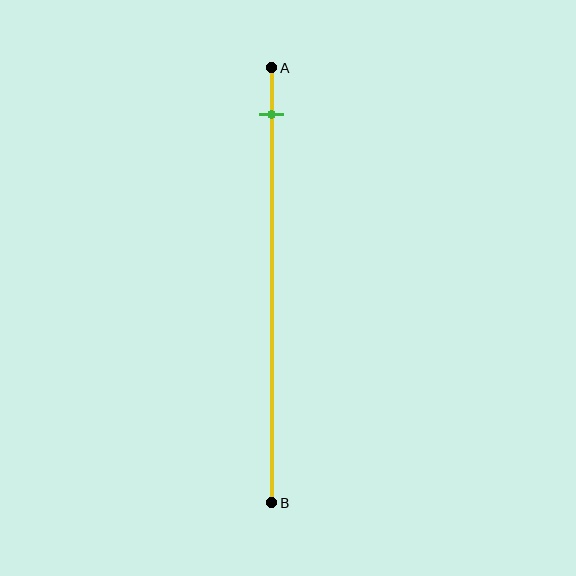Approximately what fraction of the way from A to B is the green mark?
The green mark is approximately 10% of the way from A to B.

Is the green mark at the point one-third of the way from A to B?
No, the mark is at about 10% from A, not at the 33% one-third point.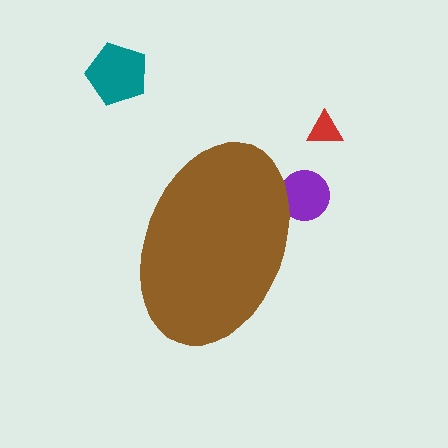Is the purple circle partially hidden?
Yes, the purple circle is partially hidden behind the brown ellipse.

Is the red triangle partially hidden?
No, the red triangle is fully visible.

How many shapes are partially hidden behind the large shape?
1 shape is partially hidden.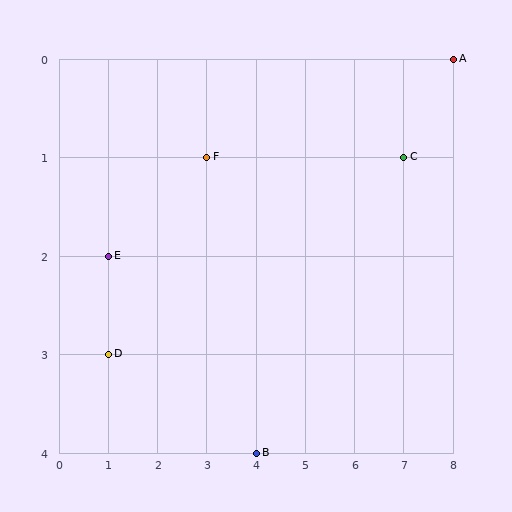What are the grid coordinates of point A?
Point A is at grid coordinates (8, 0).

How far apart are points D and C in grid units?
Points D and C are 6 columns and 2 rows apart (about 6.3 grid units diagonally).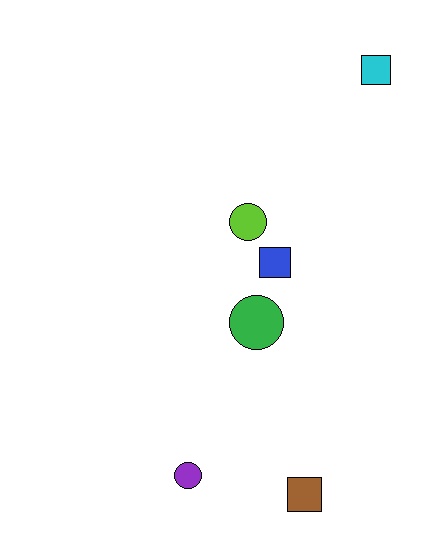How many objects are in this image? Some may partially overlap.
There are 6 objects.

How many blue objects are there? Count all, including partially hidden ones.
There is 1 blue object.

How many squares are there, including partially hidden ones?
There are 3 squares.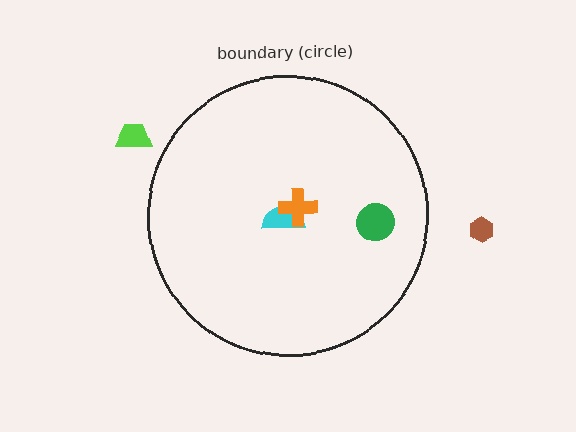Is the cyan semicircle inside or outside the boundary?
Inside.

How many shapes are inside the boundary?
3 inside, 2 outside.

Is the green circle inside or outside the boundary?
Inside.